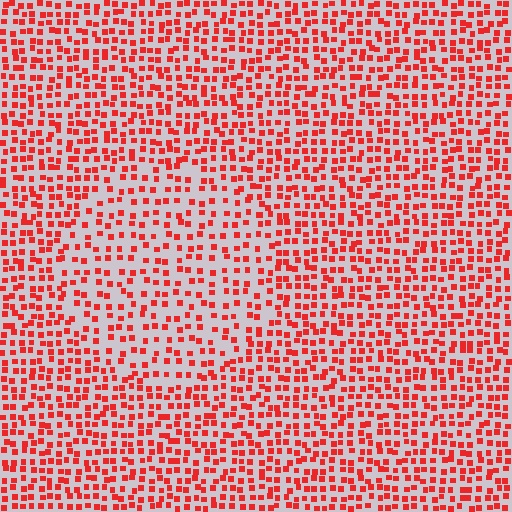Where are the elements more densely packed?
The elements are more densely packed outside the circle boundary.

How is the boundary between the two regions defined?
The boundary is defined by a change in element density (approximately 1.6x ratio). All elements are the same color, size, and shape.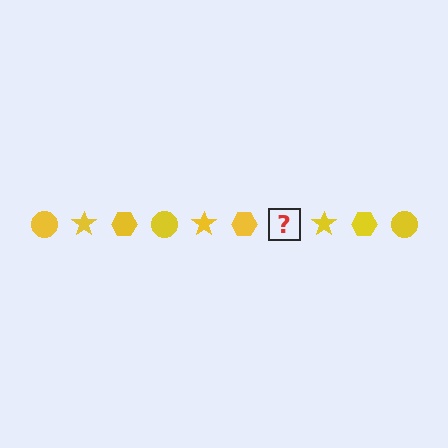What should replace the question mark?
The question mark should be replaced with a yellow circle.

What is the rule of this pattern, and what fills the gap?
The rule is that the pattern cycles through circle, star, hexagon shapes in yellow. The gap should be filled with a yellow circle.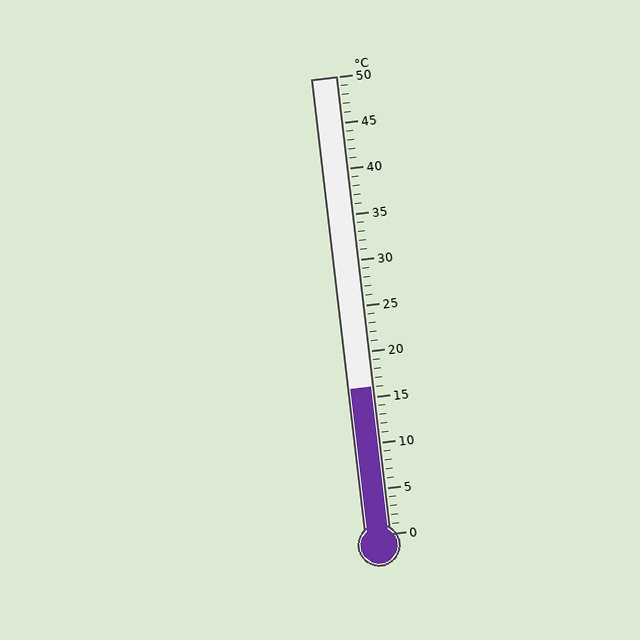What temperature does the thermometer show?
The thermometer shows approximately 16°C.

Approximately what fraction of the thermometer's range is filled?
The thermometer is filled to approximately 30% of its range.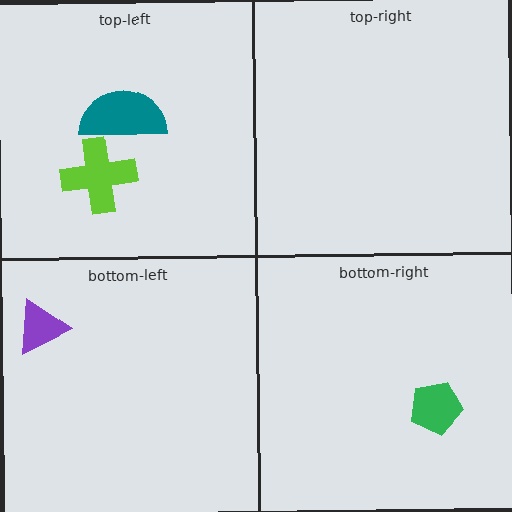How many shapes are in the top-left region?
2.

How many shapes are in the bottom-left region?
1.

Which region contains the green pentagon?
The bottom-right region.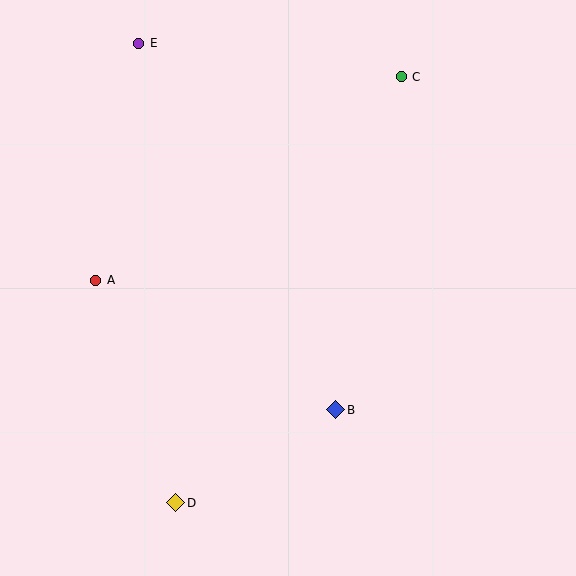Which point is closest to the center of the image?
Point B at (336, 410) is closest to the center.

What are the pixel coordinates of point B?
Point B is at (336, 410).